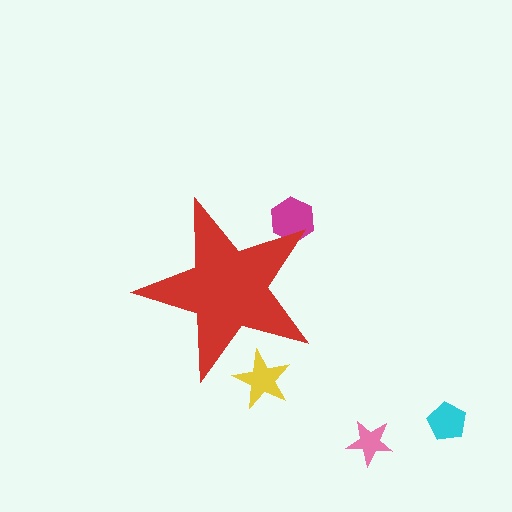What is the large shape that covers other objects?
A red star.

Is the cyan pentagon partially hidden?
No, the cyan pentagon is fully visible.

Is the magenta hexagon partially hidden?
Yes, the magenta hexagon is partially hidden behind the red star.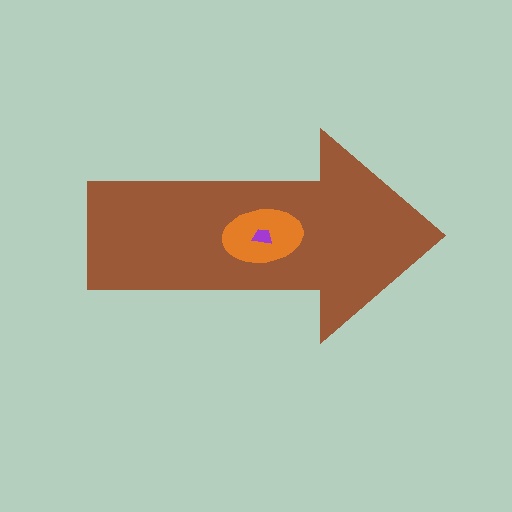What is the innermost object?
The purple trapezoid.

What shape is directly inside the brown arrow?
The orange ellipse.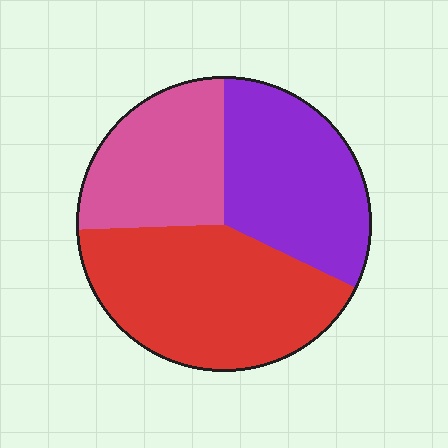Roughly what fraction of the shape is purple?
Purple takes up between a quarter and a half of the shape.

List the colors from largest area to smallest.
From largest to smallest: red, purple, pink.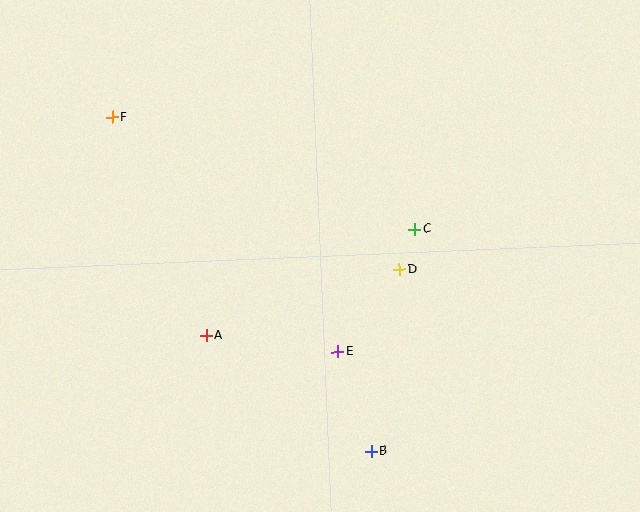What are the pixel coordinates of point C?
Point C is at (415, 229).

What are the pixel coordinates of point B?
Point B is at (371, 451).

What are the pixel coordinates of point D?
Point D is at (399, 270).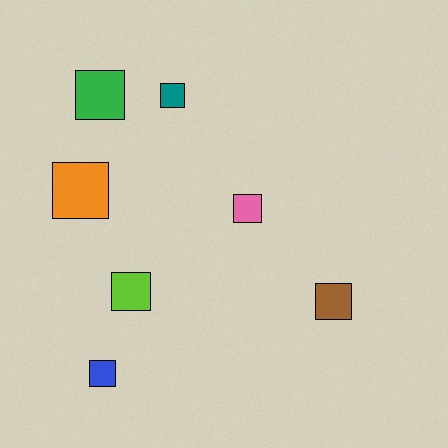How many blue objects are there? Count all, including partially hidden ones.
There is 1 blue object.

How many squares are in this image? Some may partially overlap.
There are 7 squares.